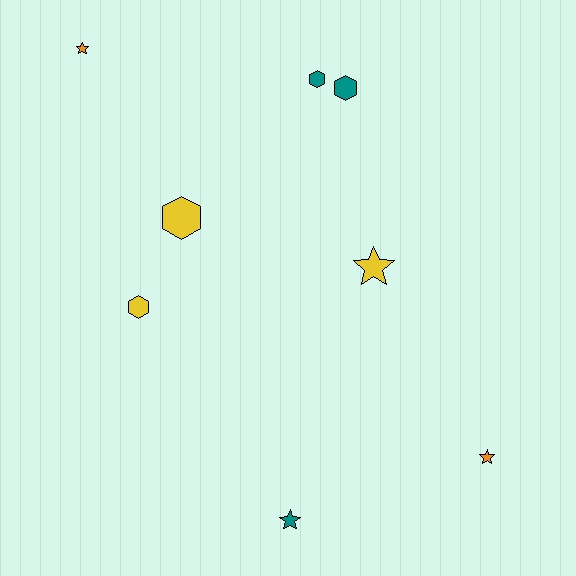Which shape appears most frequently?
Hexagon, with 4 objects.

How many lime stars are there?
There are no lime stars.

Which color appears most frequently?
Teal, with 3 objects.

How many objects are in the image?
There are 8 objects.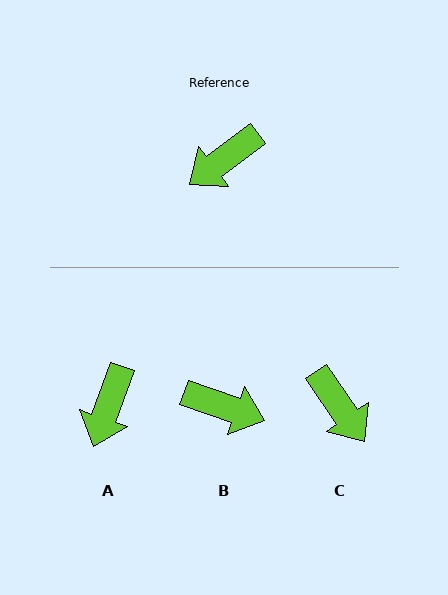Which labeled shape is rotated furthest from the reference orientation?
B, about 124 degrees away.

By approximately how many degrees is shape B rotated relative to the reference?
Approximately 124 degrees counter-clockwise.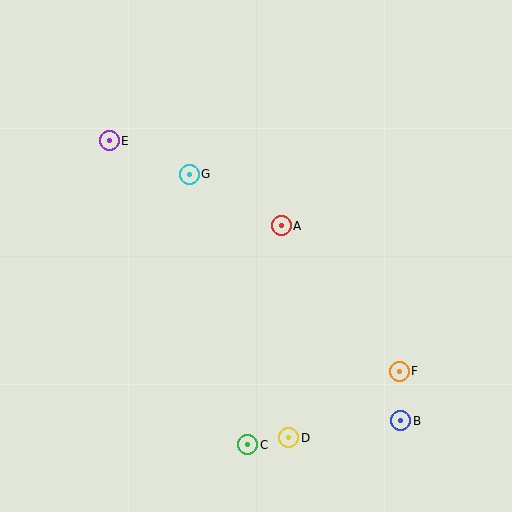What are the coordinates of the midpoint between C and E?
The midpoint between C and E is at (179, 293).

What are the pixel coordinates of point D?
Point D is at (289, 438).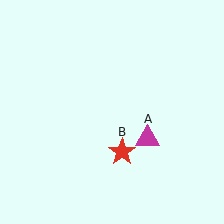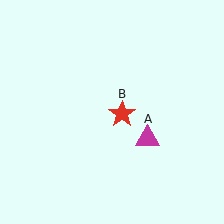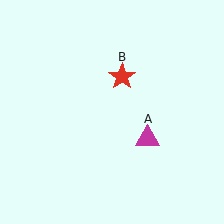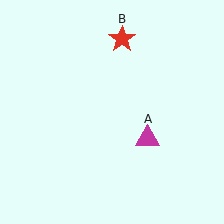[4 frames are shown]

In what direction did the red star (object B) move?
The red star (object B) moved up.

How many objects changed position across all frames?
1 object changed position: red star (object B).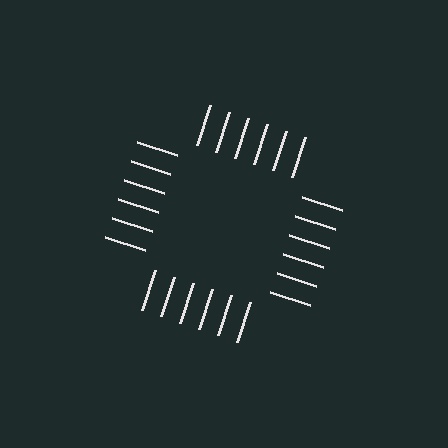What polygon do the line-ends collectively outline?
An illusory square — the line segments terminate on its edges but no continuous stroke is drawn.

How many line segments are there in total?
24 — 6 along each of the 4 edges.